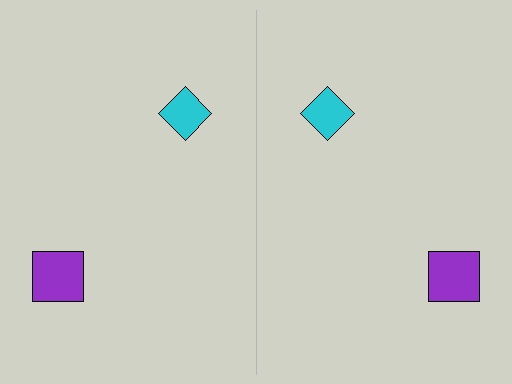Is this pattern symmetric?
Yes, this pattern has bilateral (reflection) symmetry.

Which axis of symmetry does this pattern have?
The pattern has a vertical axis of symmetry running through the center of the image.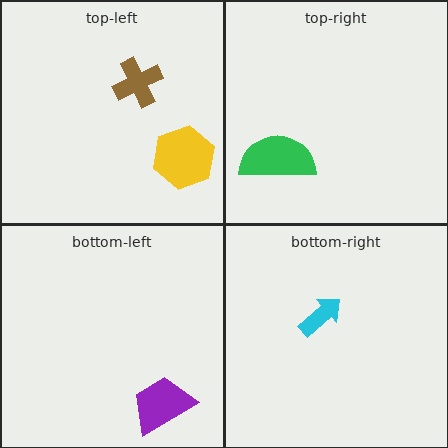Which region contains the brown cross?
The top-left region.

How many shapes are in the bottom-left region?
1.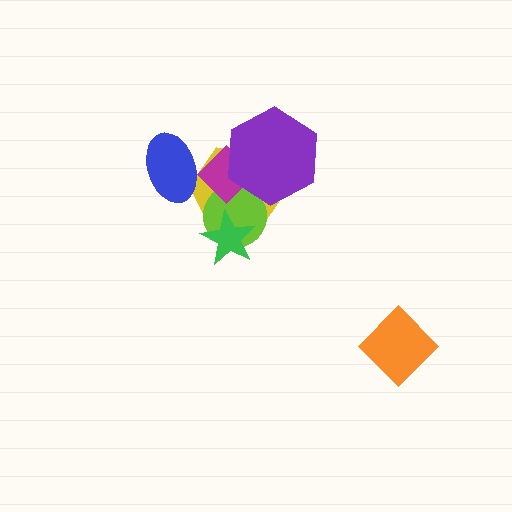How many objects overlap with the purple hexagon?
3 objects overlap with the purple hexagon.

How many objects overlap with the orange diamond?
0 objects overlap with the orange diamond.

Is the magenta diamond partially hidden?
Yes, it is partially covered by another shape.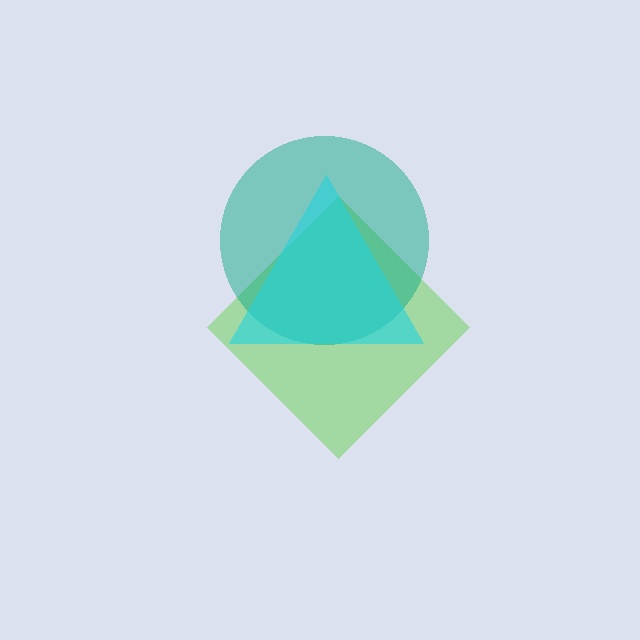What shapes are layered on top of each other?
The layered shapes are: a lime diamond, a teal circle, a cyan triangle.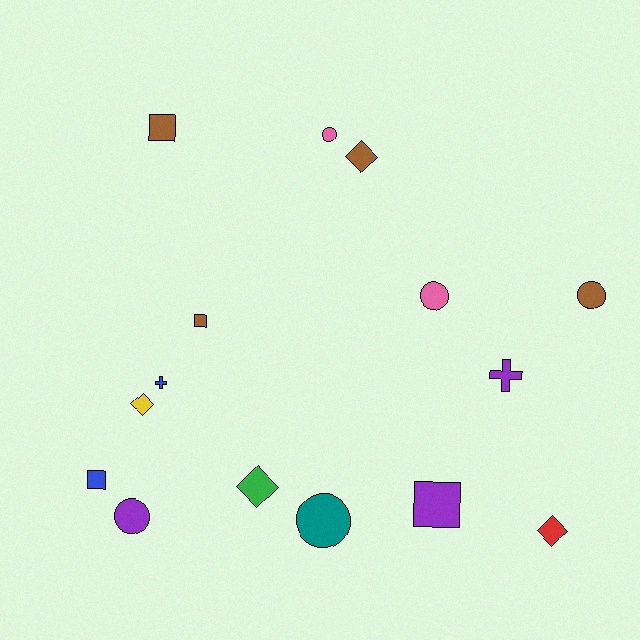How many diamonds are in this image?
There are 4 diamonds.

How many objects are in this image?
There are 15 objects.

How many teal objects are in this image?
There is 1 teal object.